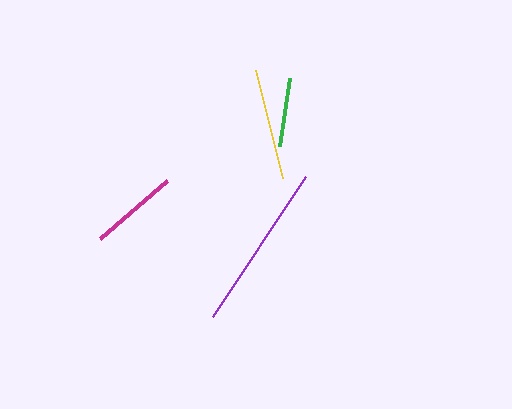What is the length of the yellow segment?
The yellow segment is approximately 112 pixels long.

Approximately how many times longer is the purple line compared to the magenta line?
The purple line is approximately 1.9 times the length of the magenta line.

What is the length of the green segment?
The green segment is approximately 68 pixels long.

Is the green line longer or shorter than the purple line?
The purple line is longer than the green line.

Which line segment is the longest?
The purple line is the longest at approximately 168 pixels.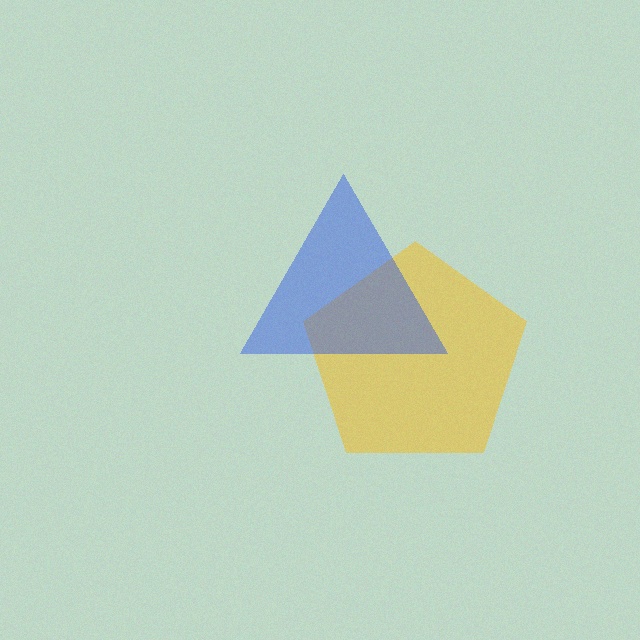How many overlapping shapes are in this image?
There are 2 overlapping shapes in the image.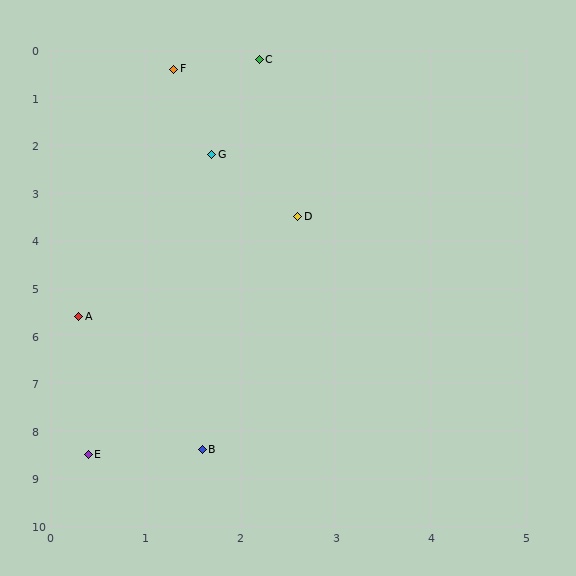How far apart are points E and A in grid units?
Points E and A are about 2.9 grid units apart.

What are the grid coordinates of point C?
Point C is at approximately (2.2, 0.2).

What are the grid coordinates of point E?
Point E is at approximately (0.4, 8.5).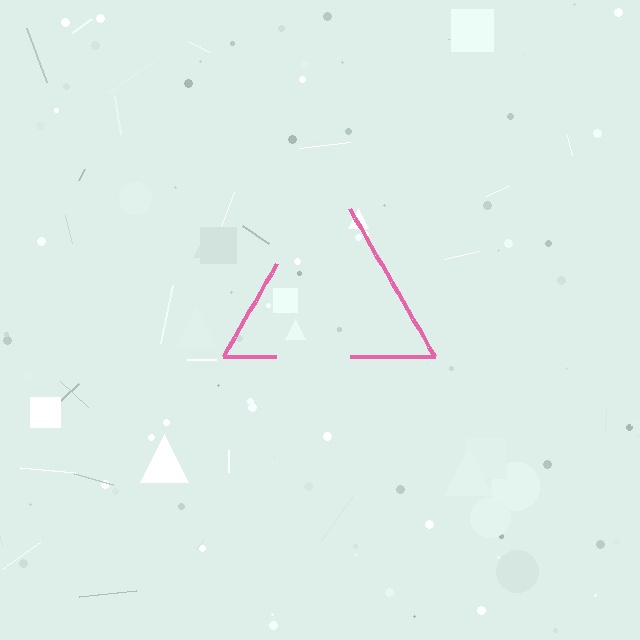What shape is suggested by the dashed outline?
The dashed outline suggests a triangle.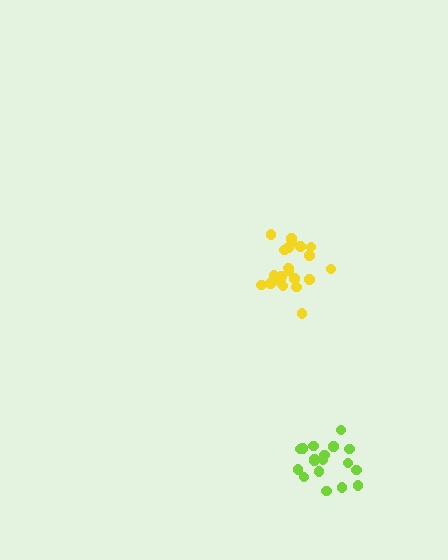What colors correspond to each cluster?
The clusters are colored: lime, yellow.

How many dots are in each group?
Group 1: 18 dots, Group 2: 21 dots (39 total).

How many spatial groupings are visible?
There are 2 spatial groupings.